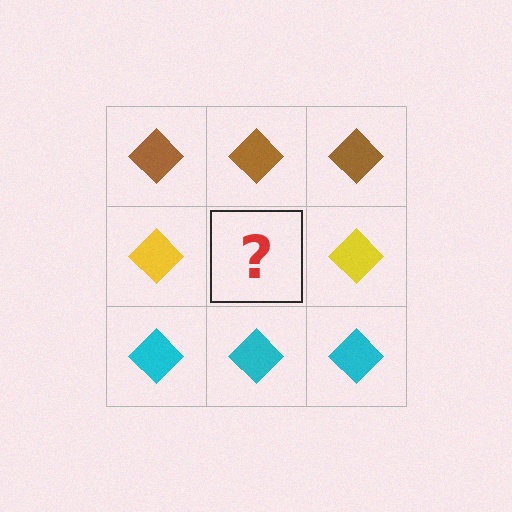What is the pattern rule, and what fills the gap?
The rule is that each row has a consistent color. The gap should be filled with a yellow diamond.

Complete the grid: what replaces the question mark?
The question mark should be replaced with a yellow diamond.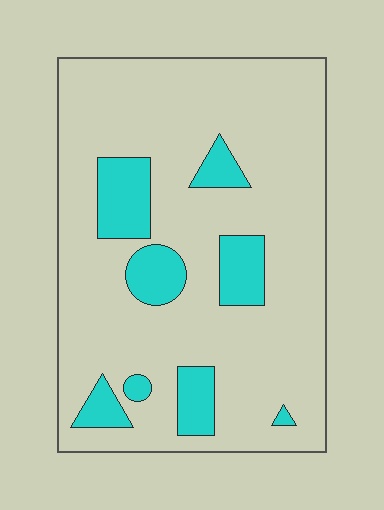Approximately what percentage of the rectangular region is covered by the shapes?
Approximately 15%.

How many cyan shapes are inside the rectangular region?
8.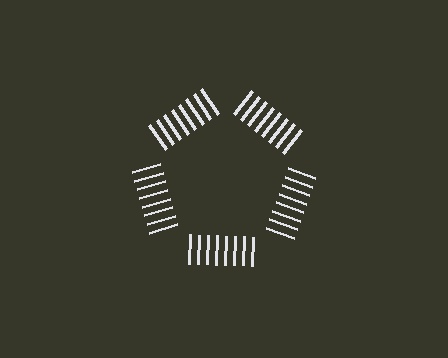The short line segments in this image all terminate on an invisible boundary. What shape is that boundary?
An illusory pentagon — the line segments terminate on its edges but no continuous stroke is drawn.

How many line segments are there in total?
40 — 8 along each of the 5 edges.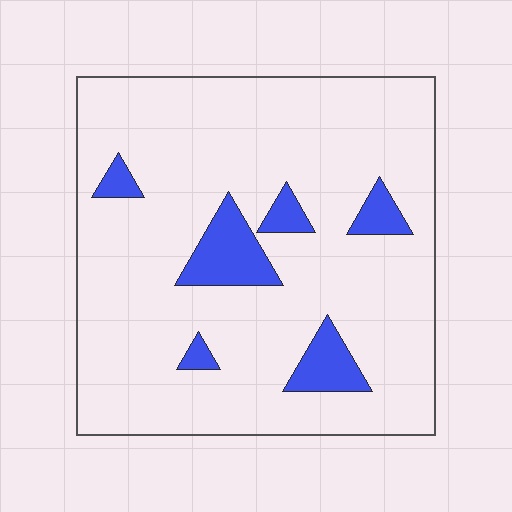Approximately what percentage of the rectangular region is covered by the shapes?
Approximately 10%.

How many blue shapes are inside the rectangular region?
6.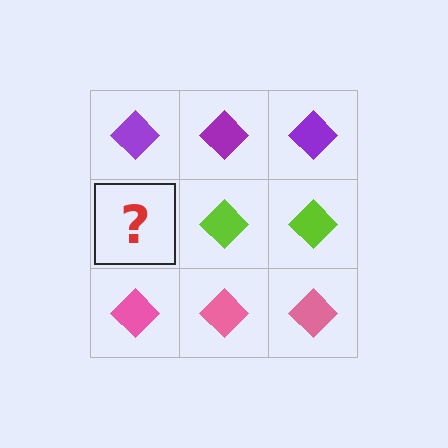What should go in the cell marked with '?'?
The missing cell should contain a lime diamond.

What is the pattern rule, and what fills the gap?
The rule is that each row has a consistent color. The gap should be filled with a lime diamond.